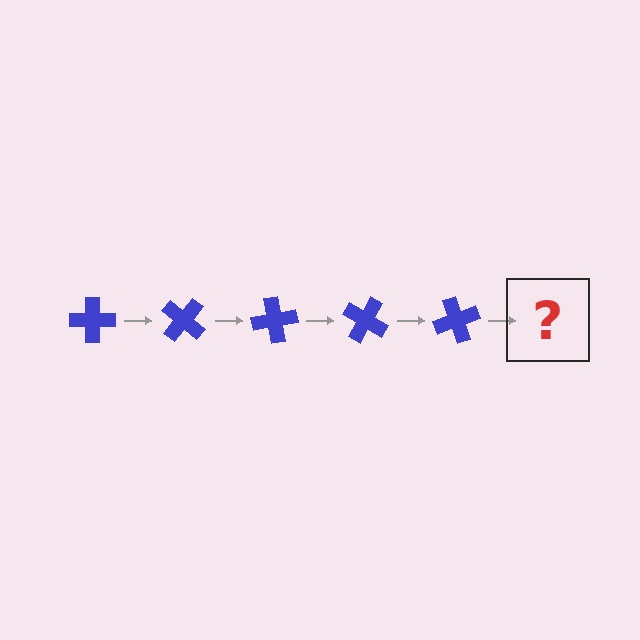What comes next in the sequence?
The next element should be a blue cross rotated 200 degrees.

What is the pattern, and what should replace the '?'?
The pattern is that the cross rotates 40 degrees each step. The '?' should be a blue cross rotated 200 degrees.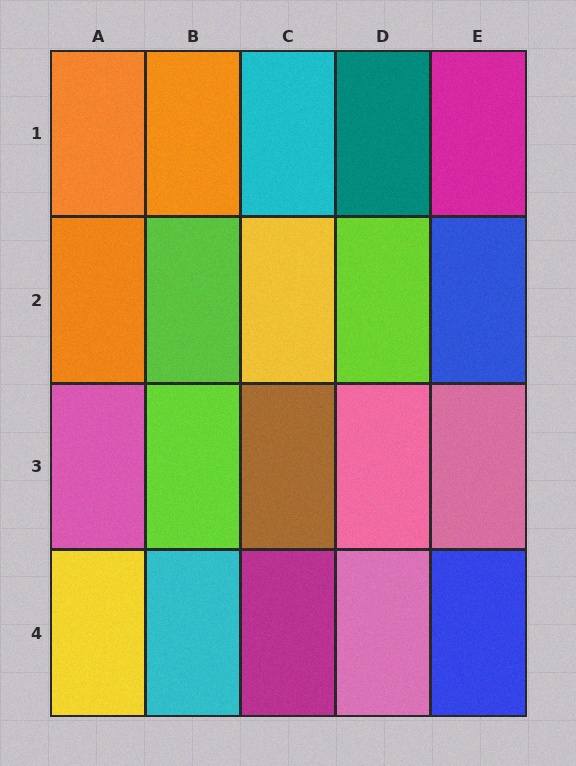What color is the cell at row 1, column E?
Magenta.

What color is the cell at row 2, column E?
Blue.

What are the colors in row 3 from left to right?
Pink, lime, brown, pink, pink.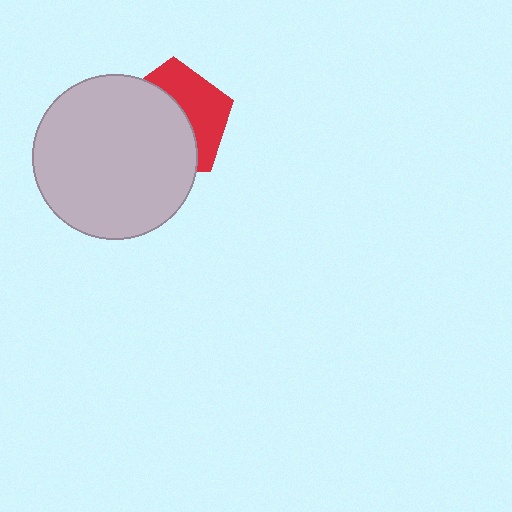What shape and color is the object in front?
The object in front is a light gray circle.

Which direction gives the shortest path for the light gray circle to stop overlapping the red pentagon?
Moving toward the lower-left gives the shortest separation.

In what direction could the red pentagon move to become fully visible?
The red pentagon could move toward the upper-right. That would shift it out from behind the light gray circle entirely.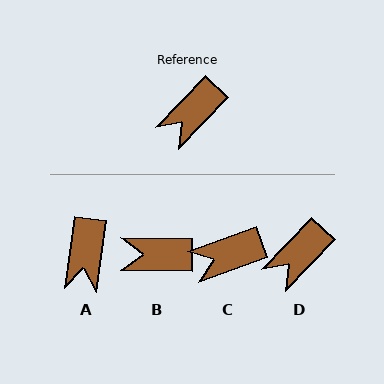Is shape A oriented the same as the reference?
No, it is off by about 36 degrees.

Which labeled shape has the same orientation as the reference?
D.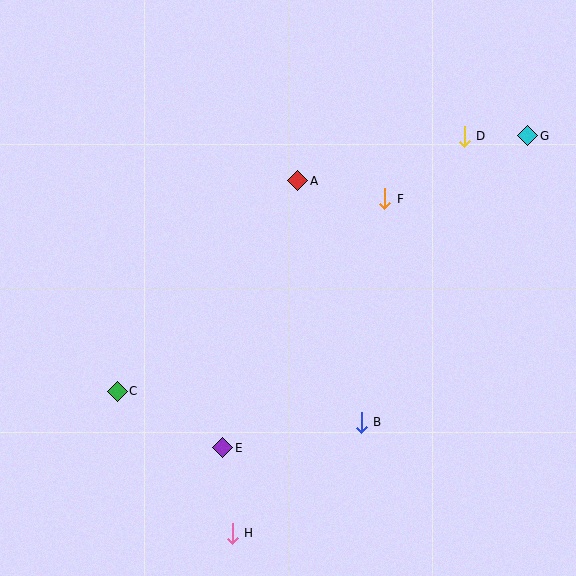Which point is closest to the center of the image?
Point A at (298, 181) is closest to the center.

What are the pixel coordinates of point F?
Point F is at (384, 199).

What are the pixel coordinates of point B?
Point B is at (361, 422).